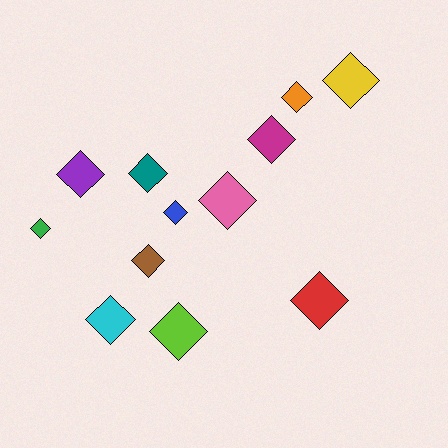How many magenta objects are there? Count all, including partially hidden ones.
There is 1 magenta object.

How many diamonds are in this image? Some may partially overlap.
There are 12 diamonds.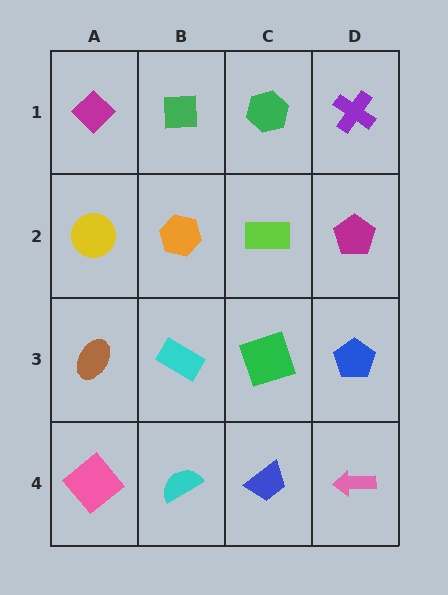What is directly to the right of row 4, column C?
A pink arrow.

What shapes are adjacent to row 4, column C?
A green square (row 3, column C), a cyan semicircle (row 4, column B), a pink arrow (row 4, column D).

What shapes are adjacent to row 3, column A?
A yellow circle (row 2, column A), a pink diamond (row 4, column A), a cyan rectangle (row 3, column B).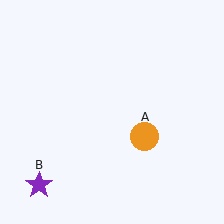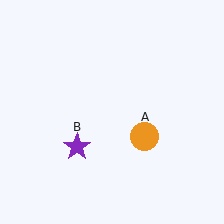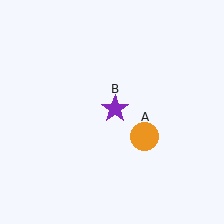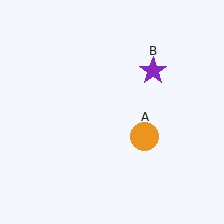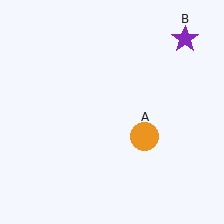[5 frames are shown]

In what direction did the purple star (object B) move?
The purple star (object B) moved up and to the right.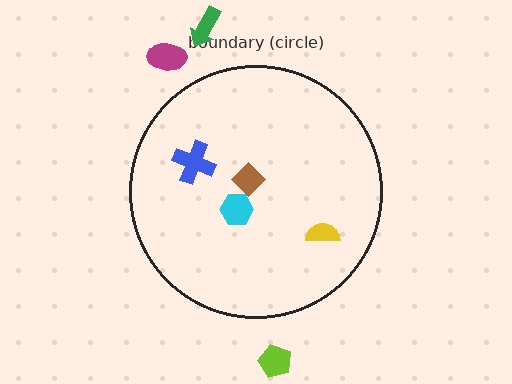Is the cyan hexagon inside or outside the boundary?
Inside.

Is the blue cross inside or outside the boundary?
Inside.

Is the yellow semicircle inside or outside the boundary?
Inside.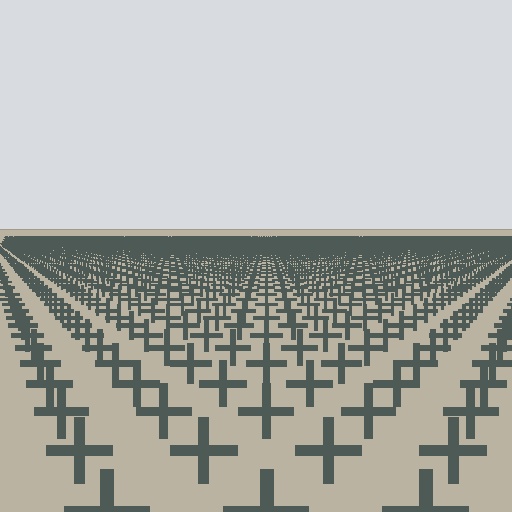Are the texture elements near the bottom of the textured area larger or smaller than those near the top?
Larger. Near the bottom, elements are closer to the viewer and appear at a bigger on-screen size.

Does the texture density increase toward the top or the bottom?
Density increases toward the top.